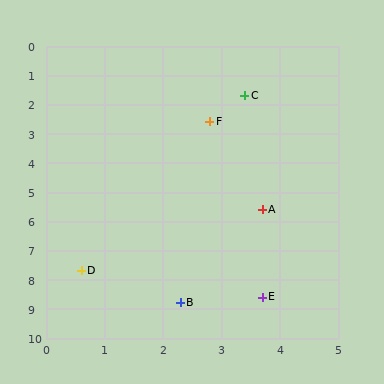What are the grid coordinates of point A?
Point A is at approximately (3.7, 5.6).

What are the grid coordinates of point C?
Point C is at approximately (3.4, 1.7).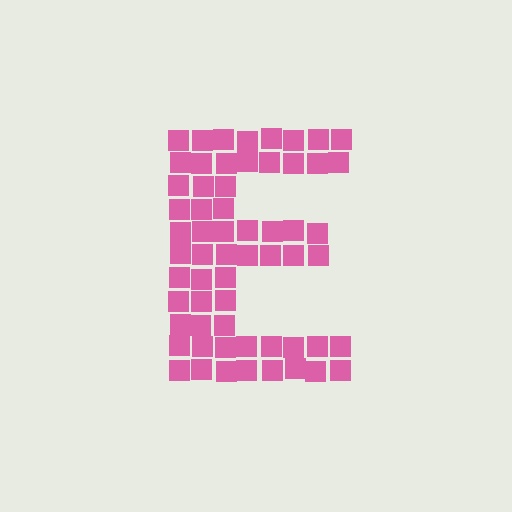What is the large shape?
The large shape is the letter E.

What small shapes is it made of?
It is made of small squares.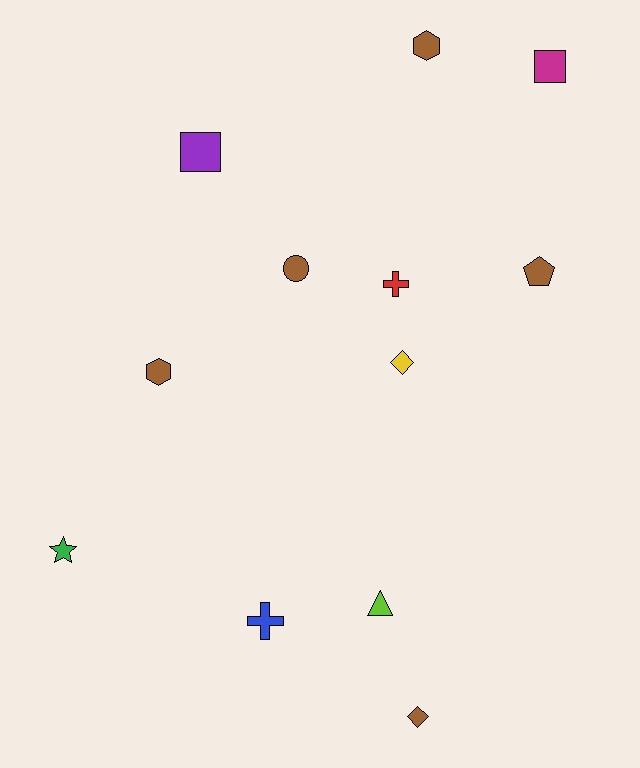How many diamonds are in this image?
There are 2 diamonds.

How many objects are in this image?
There are 12 objects.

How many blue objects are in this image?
There is 1 blue object.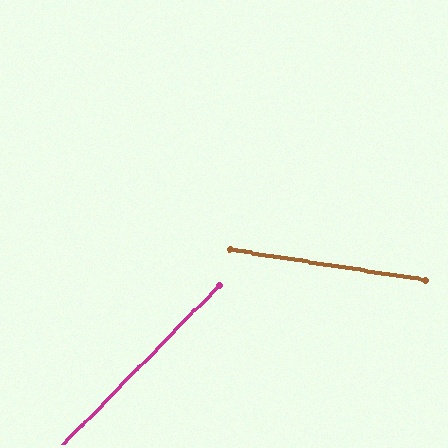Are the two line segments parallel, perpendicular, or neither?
Neither parallel nor perpendicular — they differ by about 54°.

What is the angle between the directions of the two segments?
Approximately 54 degrees.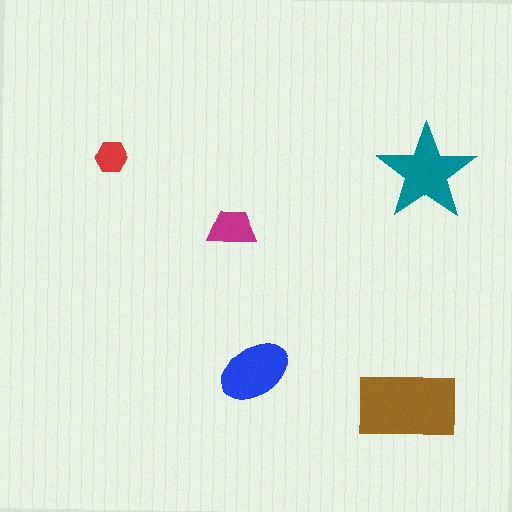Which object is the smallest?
The red hexagon.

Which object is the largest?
The brown rectangle.